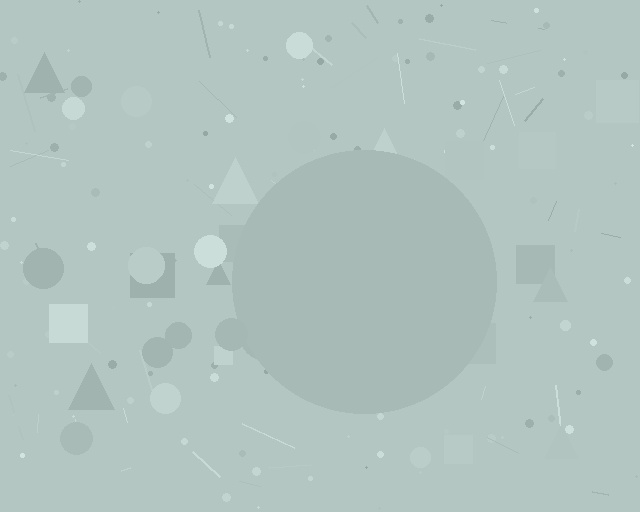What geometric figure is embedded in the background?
A circle is embedded in the background.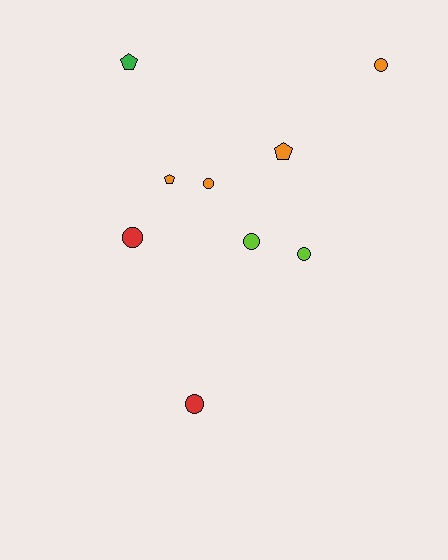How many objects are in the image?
There are 9 objects.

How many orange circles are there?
There are 2 orange circles.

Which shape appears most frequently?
Circle, with 6 objects.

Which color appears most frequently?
Orange, with 4 objects.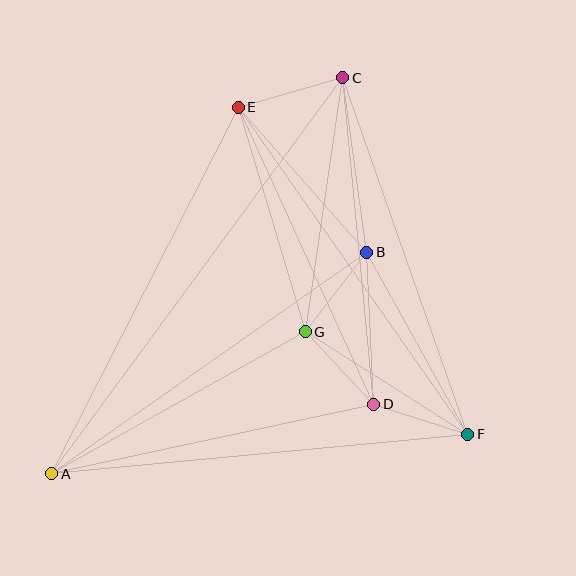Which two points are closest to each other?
Points D and F are closest to each other.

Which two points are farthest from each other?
Points A and C are farthest from each other.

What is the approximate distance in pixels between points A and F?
The distance between A and F is approximately 418 pixels.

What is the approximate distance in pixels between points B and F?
The distance between B and F is approximately 208 pixels.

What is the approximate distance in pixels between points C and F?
The distance between C and F is approximately 378 pixels.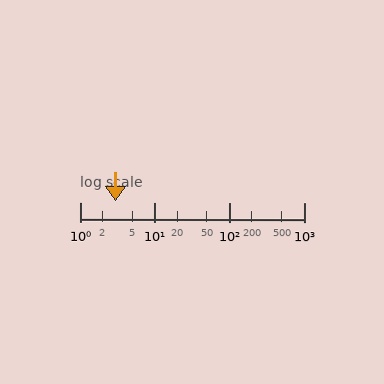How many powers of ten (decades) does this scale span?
The scale spans 3 decades, from 1 to 1000.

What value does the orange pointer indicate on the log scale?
The pointer indicates approximately 3.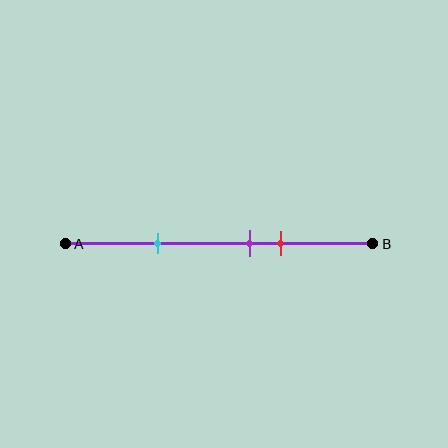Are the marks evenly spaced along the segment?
No, the marks are not evenly spaced.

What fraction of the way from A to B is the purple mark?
The purple mark is approximately 60% (0.6) of the way from A to B.